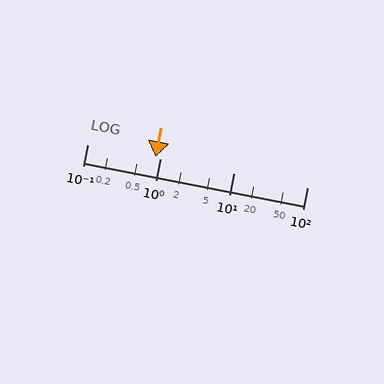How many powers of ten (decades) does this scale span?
The scale spans 3 decades, from 0.1 to 100.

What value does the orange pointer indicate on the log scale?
The pointer indicates approximately 0.86.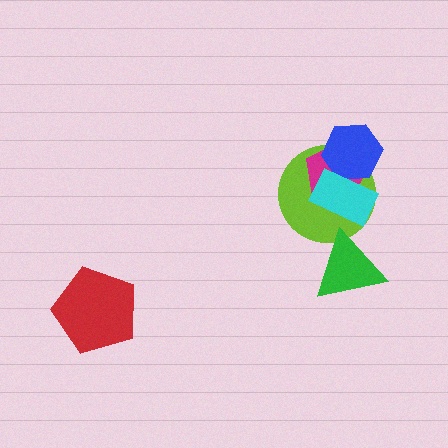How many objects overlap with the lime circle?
4 objects overlap with the lime circle.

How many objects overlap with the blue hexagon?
3 objects overlap with the blue hexagon.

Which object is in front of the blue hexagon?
The cyan rectangle is in front of the blue hexagon.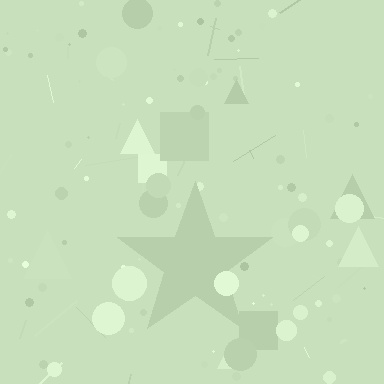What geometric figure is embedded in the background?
A star is embedded in the background.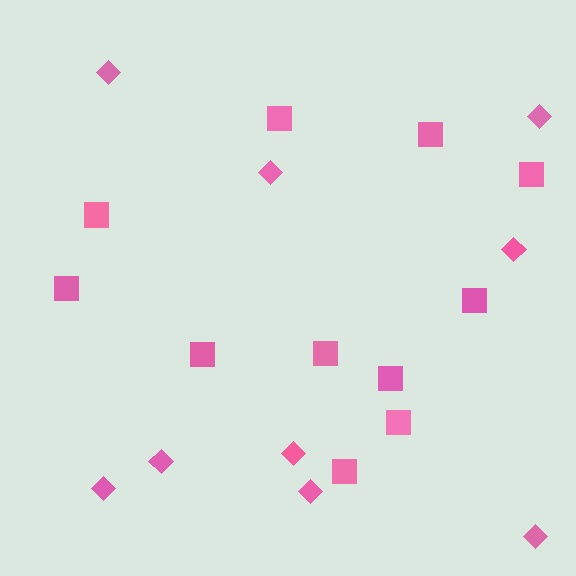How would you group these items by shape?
There are 2 groups: one group of squares (11) and one group of diamonds (9).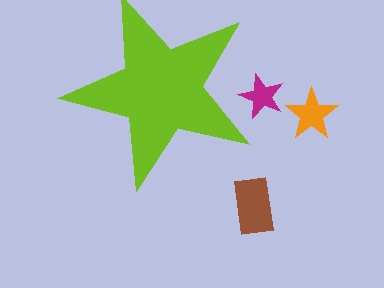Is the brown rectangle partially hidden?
No, the brown rectangle is fully visible.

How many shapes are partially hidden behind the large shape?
1 shape is partially hidden.